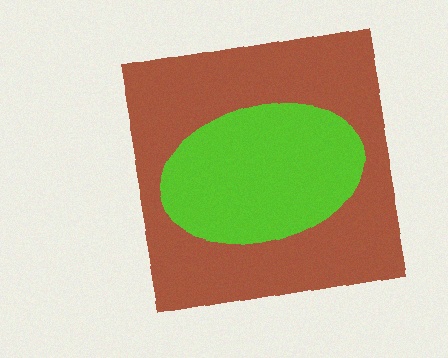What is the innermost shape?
The lime ellipse.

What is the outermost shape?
The brown square.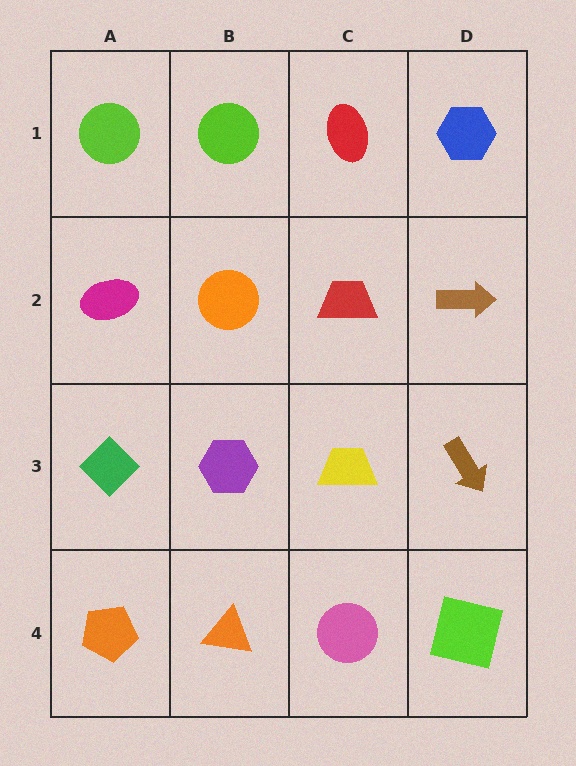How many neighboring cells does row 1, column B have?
3.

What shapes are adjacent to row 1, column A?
A magenta ellipse (row 2, column A), a lime circle (row 1, column B).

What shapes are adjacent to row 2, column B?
A lime circle (row 1, column B), a purple hexagon (row 3, column B), a magenta ellipse (row 2, column A), a red trapezoid (row 2, column C).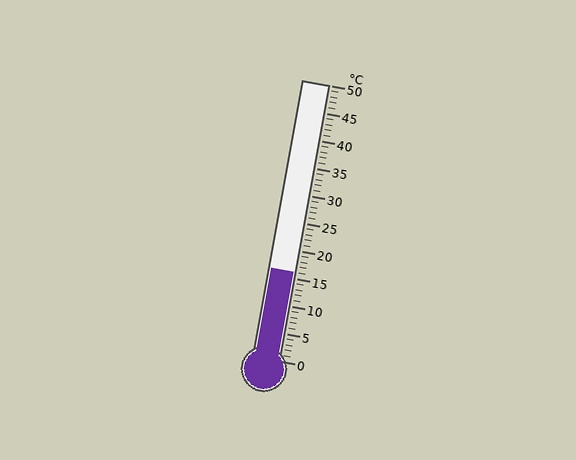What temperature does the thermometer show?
The thermometer shows approximately 16°C.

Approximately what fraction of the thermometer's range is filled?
The thermometer is filled to approximately 30% of its range.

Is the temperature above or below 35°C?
The temperature is below 35°C.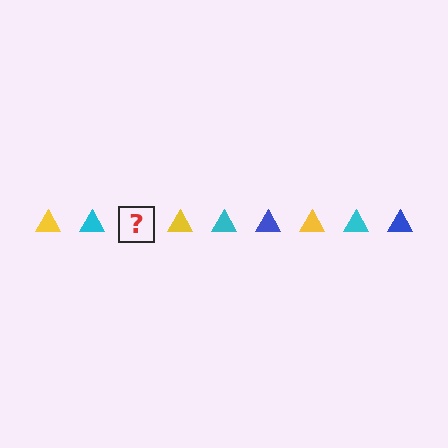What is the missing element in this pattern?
The missing element is a blue triangle.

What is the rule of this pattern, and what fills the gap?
The rule is that the pattern cycles through yellow, cyan, blue triangles. The gap should be filled with a blue triangle.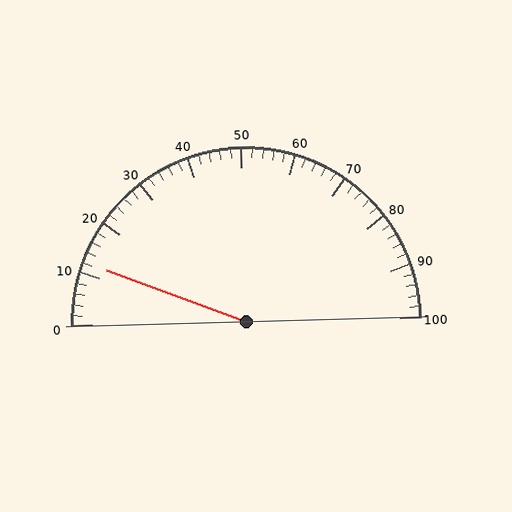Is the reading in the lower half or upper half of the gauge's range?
The reading is in the lower half of the range (0 to 100).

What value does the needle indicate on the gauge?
The needle indicates approximately 12.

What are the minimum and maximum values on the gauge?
The gauge ranges from 0 to 100.